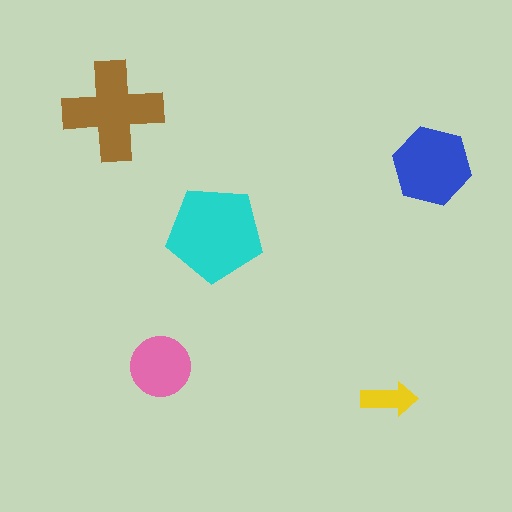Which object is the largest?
The cyan pentagon.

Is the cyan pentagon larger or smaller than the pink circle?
Larger.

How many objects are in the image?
There are 5 objects in the image.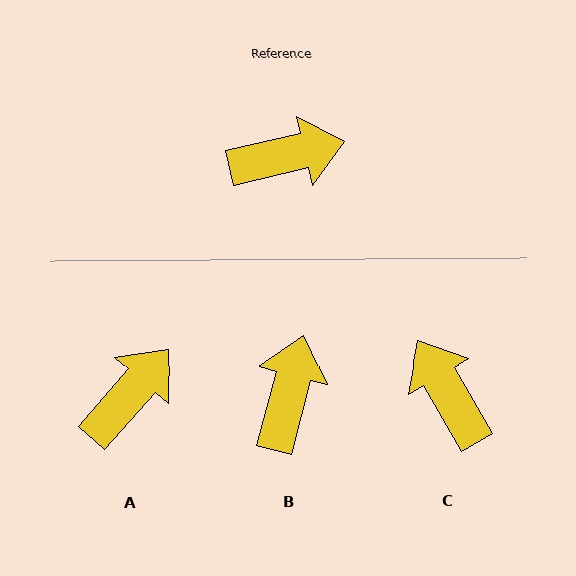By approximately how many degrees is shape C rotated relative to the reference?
Approximately 107 degrees counter-clockwise.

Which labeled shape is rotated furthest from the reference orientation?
C, about 107 degrees away.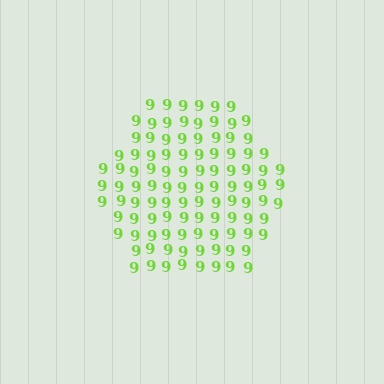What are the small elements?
The small elements are digit 9's.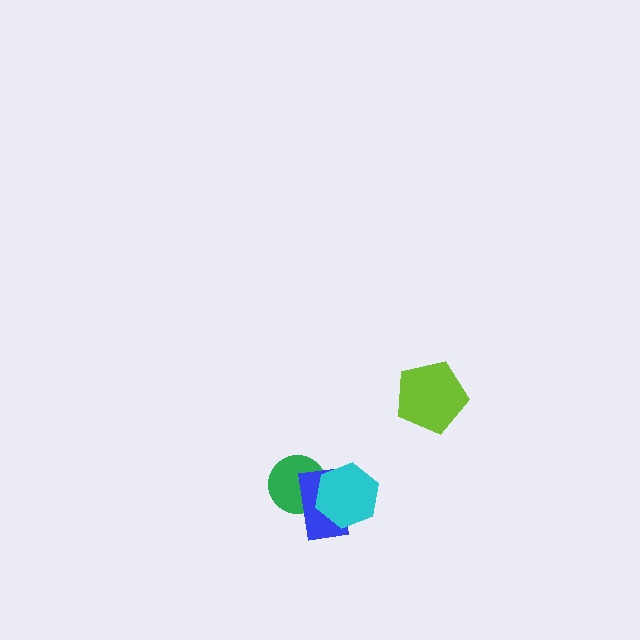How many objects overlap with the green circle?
2 objects overlap with the green circle.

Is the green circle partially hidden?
Yes, it is partially covered by another shape.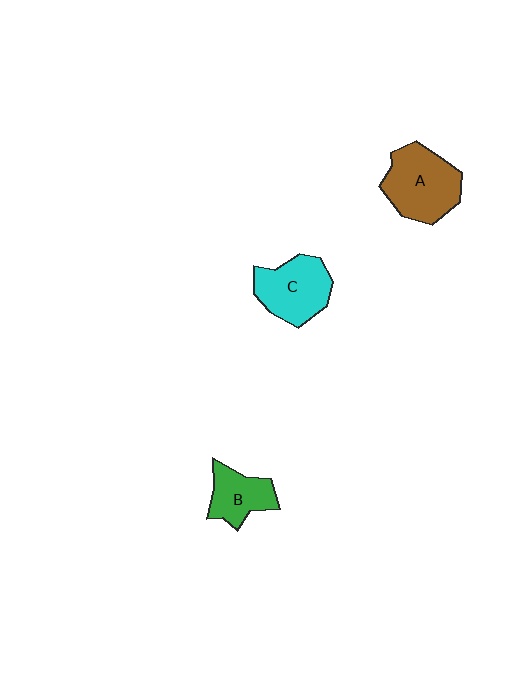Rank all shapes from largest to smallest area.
From largest to smallest: A (brown), C (cyan), B (green).